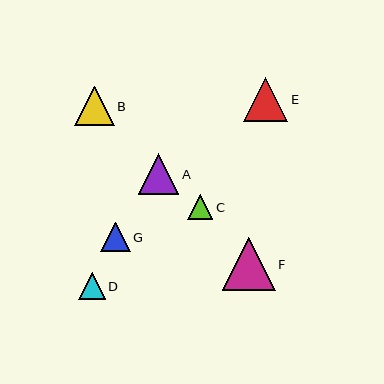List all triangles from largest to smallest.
From largest to smallest: F, E, A, B, G, D, C.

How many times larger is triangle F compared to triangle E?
Triangle F is approximately 1.2 times the size of triangle E.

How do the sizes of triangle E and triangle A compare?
Triangle E and triangle A are approximately the same size.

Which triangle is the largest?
Triangle F is the largest with a size of approximately 53 pixels.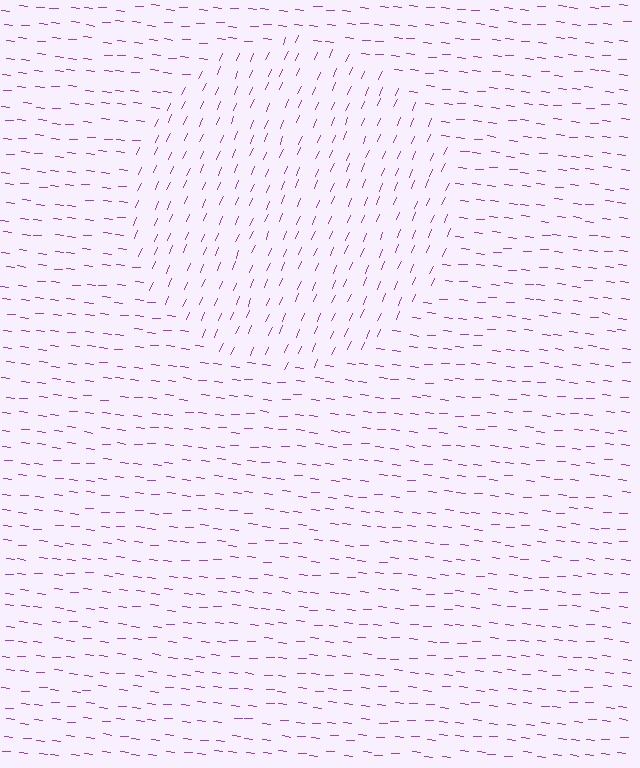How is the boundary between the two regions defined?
The boundary is defined purely by a change in line orientation (approximately 73 degrees difference). All lines are the same color and thickness.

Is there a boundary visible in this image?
Yes, there is a texture boundary formed by a change in line orientation.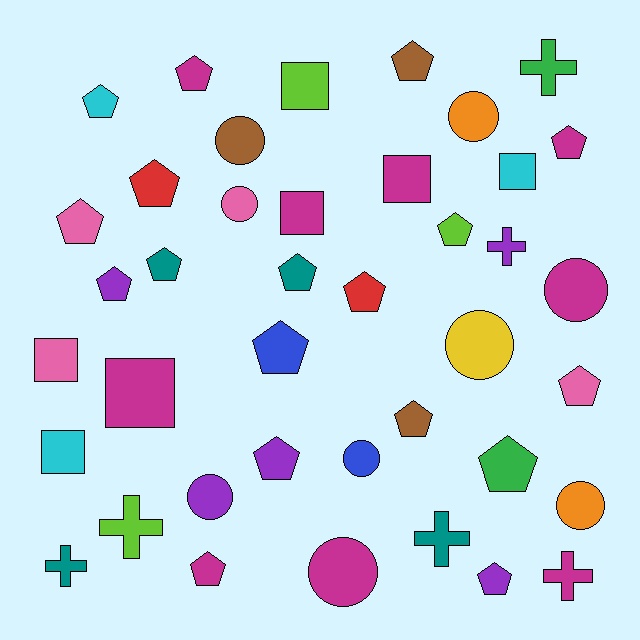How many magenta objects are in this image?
There are 9 magenta objects.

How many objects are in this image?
There are 40 objects.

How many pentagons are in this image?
There are 18 pentagons.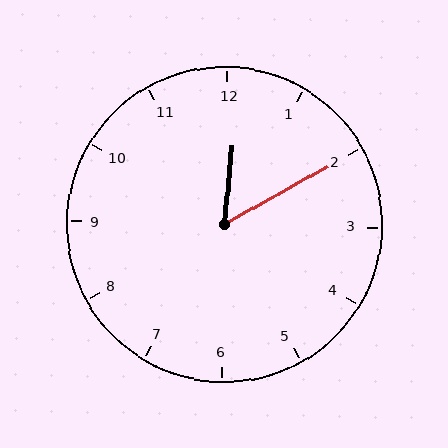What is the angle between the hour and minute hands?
Approximately 55 degrees.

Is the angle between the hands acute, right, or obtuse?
It is acute.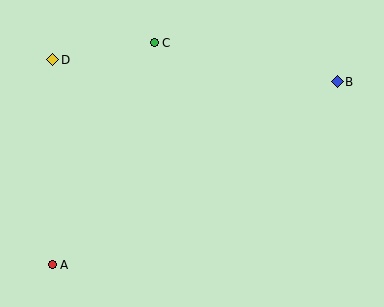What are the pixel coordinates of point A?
Point A is at (52, 265).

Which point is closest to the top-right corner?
Point B is closest to the top-right corner.